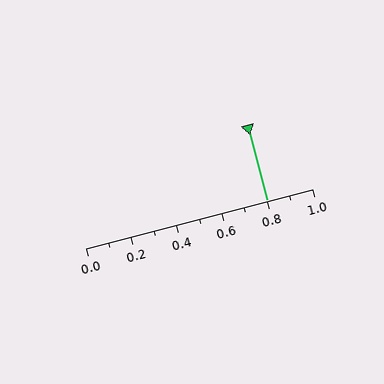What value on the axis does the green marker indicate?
The marker indicates approximately 0.8.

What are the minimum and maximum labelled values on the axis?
The axis runs from 0.0 to 1.0.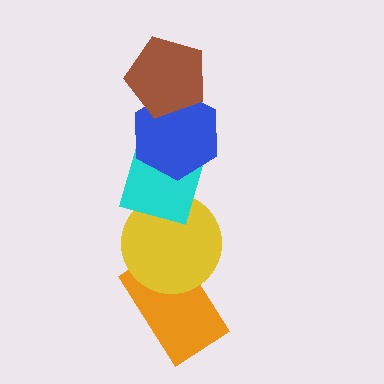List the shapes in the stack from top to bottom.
From top to bottom: the brown pentagon, the blue hexagon, the cyan diamond, the yellow circle, the orange rectangle.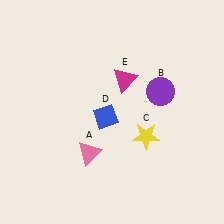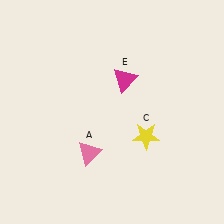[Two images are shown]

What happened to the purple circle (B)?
The purple circle (B) was removed in Image 2. It was in the top-right area of Image 1.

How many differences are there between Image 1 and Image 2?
There are 2 differences between the two images.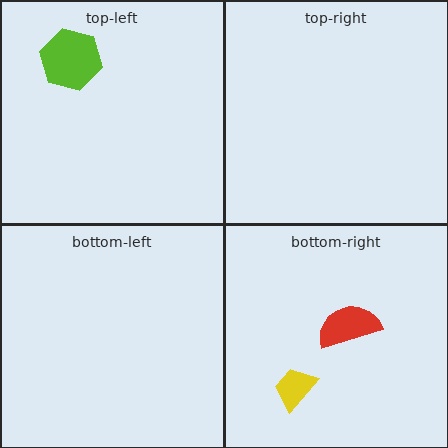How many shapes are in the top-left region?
1.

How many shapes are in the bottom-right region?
2.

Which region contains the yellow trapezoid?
The bottom-right region.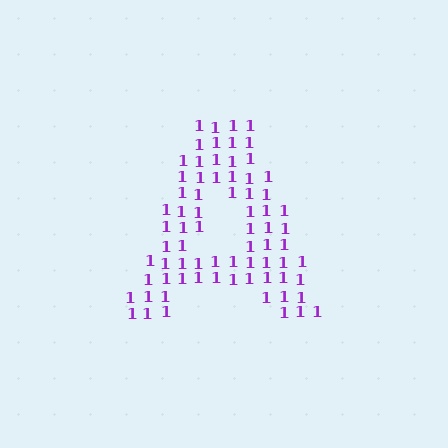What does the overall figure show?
The overall figure shows the letter A.